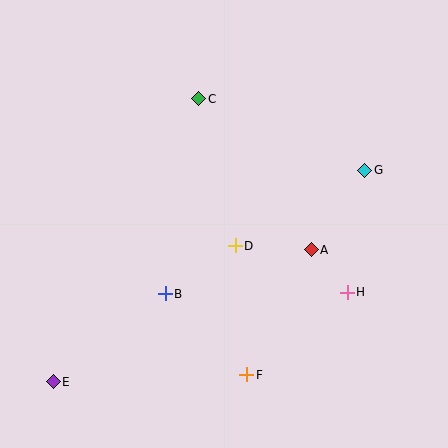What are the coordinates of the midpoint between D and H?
The midpoint between D and H is at (291, 269).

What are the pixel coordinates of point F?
Point F is at (247, 375).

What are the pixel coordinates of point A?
Point A is at (311, 250).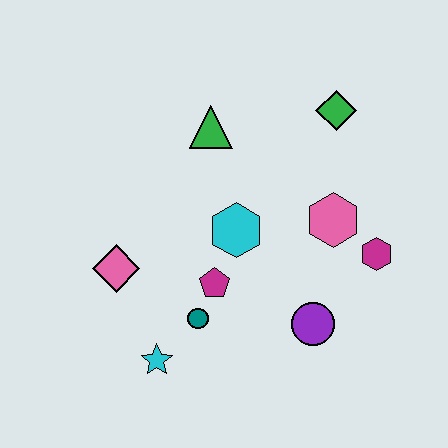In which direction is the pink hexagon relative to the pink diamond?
The pink hexagon is to the right of the pink diamond.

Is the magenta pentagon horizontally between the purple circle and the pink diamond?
Yes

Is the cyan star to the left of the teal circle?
Yes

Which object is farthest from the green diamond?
The cyan star is farthest from the green diamond.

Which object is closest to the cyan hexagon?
The magenta pentagon is closest to the cyan hexagon.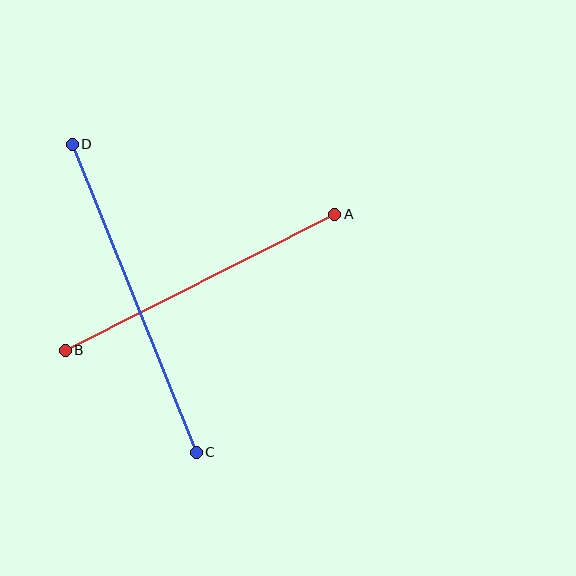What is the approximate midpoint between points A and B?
The midpoint is at approximately (200, 282) pixels.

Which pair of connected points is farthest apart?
Points C and D are farthest apart.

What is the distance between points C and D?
The distance is approximately 332 pixels.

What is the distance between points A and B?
The distance is approximately 302 pixels.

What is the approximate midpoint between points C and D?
The midpoint is at approximately (134, 298) pixels.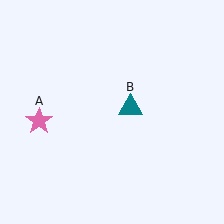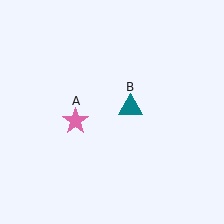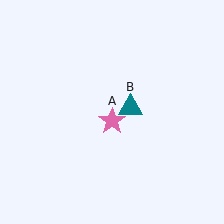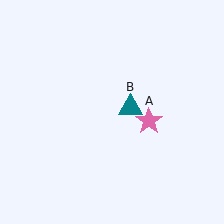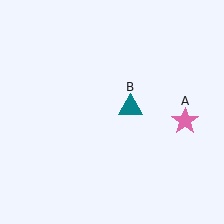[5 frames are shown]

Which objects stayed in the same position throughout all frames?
Teal triangle (object B) remained stationary.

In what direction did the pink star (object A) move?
The pink star (object A) moved right.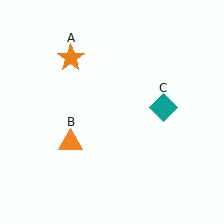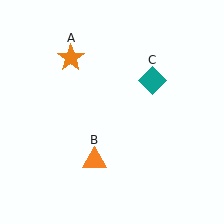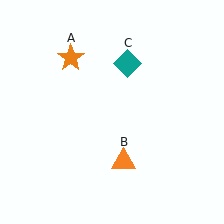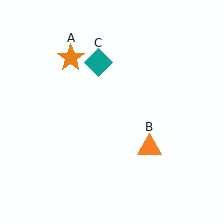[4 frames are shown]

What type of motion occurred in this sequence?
The orange triangle (object B), teal diamond (object C) rotated counterclockwise around the center of the scene.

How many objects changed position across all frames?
2 objects changed position: orange triangle (object B), teal diamond (object C).